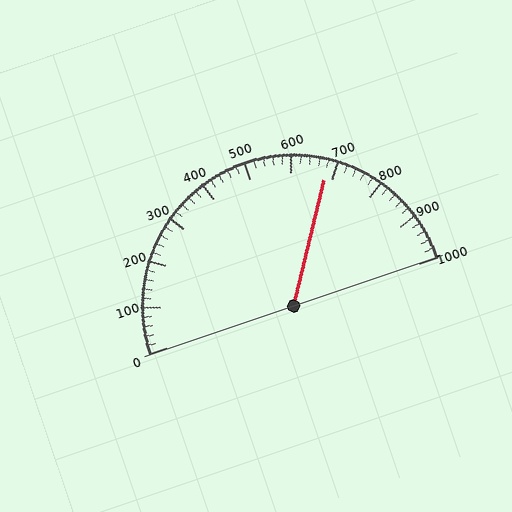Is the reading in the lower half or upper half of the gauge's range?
The reading is in the upper half of the range (0 to 1000).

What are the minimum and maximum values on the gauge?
The gauge ranges from 0 to 1000.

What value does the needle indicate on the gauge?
The needle indicates approximately 680.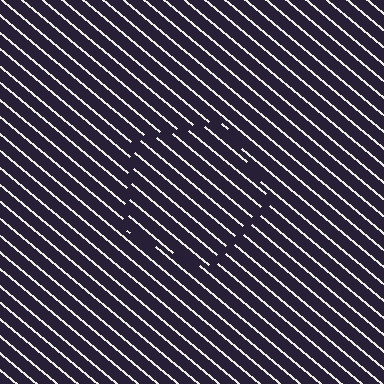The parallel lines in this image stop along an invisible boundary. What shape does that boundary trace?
An illusory pentagon. The interior of the shape contains the same grating, shifted by half a period — the contour is defined by the phase discontinuity where line-ends from the inner and outer gratings abut.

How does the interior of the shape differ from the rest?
The interior of the shape contains the same grating, shifted by half a period — the contour is defined by the phase discontinuity where line-ends from the inner and outer gratings abut.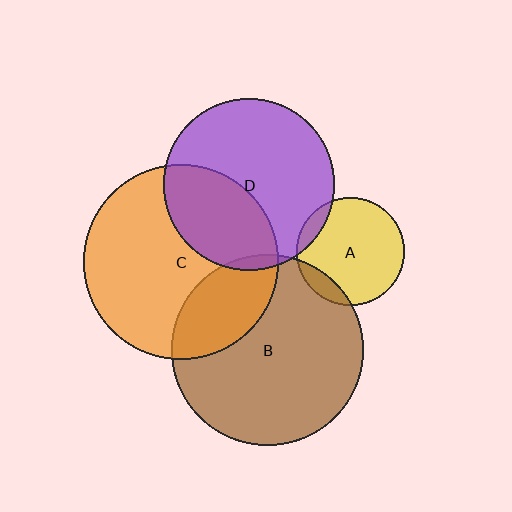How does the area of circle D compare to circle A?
Approximately 2.5 times.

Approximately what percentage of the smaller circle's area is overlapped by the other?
Approximately 10%.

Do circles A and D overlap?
Yes.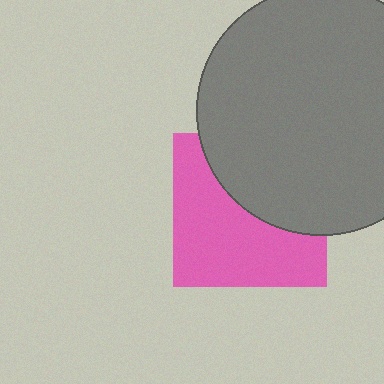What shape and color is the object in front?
The object in front is a gray circle.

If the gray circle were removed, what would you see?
You would see the complete pink square.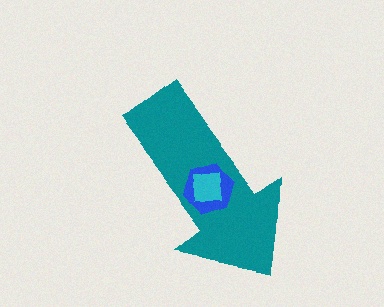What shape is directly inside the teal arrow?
The blue hexagon.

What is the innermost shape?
The cyan square.